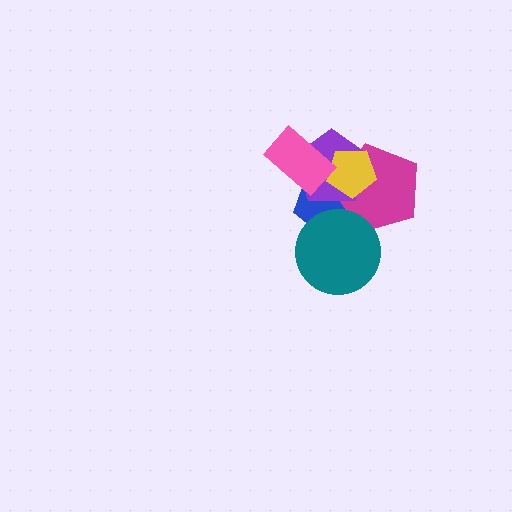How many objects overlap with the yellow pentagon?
3 objects overlap with the yellow pentagon.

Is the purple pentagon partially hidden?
Yes, it is partially covered by another shape.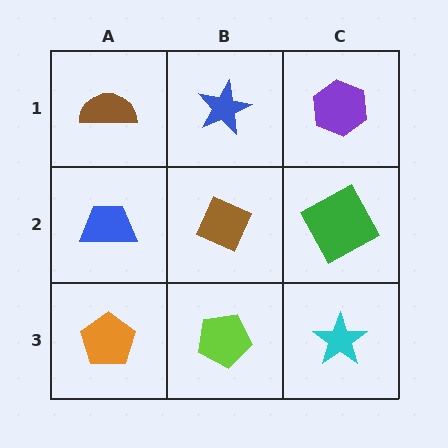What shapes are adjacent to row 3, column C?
A green square (row 2, column C), a lime pentagon (row 3, column B).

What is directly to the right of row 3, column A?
A lime pentagon.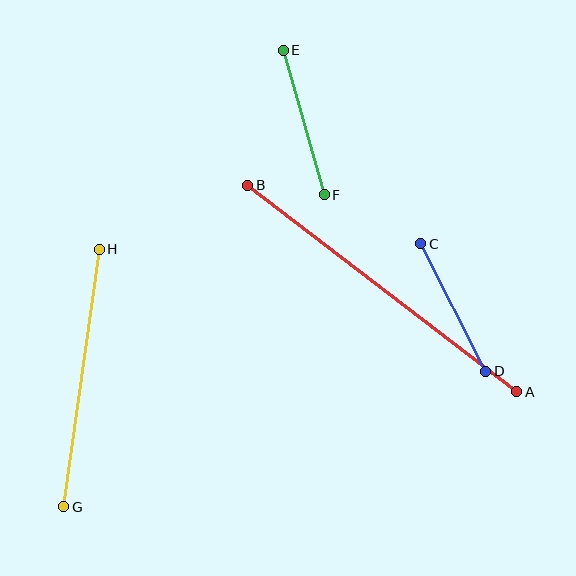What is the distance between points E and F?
The distance is approximately 150 pixels.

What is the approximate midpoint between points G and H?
The midpoint is at approximately (81, 378) pixels.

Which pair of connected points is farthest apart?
Points A and B are farthest apart.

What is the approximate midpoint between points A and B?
The midpoint is at approximately (382, 288) pixels.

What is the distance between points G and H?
The distance is approximately 260 pixels.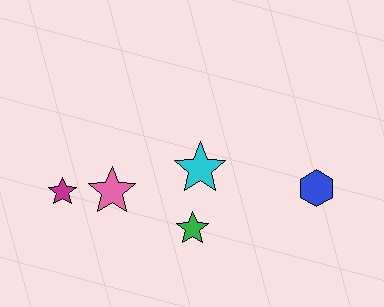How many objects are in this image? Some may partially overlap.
There are 5 objects.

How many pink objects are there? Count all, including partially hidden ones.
There is 1 pink object.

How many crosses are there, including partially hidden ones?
There are no crosses.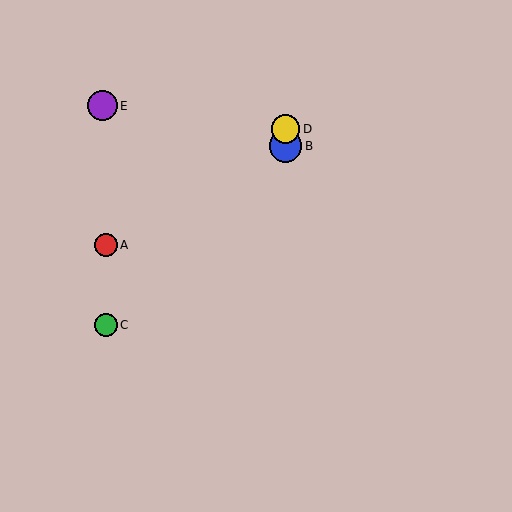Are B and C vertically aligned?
No, B is at x≈285 and C is at x≈106.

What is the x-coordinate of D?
Object D is at x≈285.